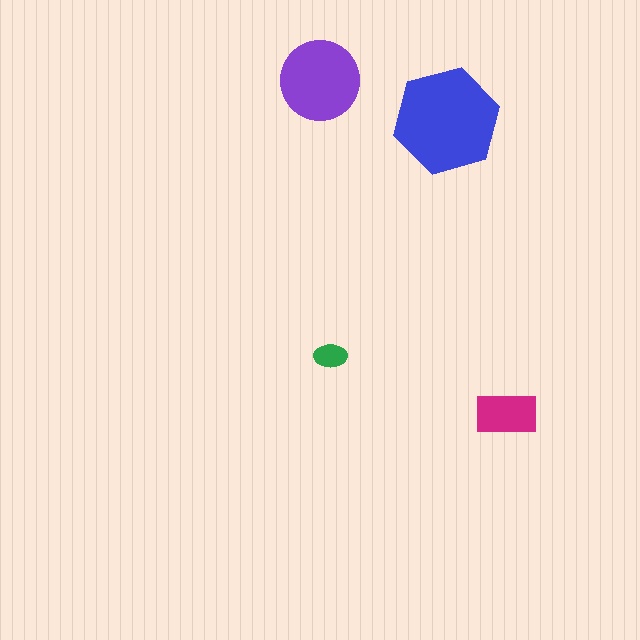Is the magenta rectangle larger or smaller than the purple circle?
Smaller.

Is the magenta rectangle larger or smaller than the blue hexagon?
Smaller.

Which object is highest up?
The purple circle is topmost.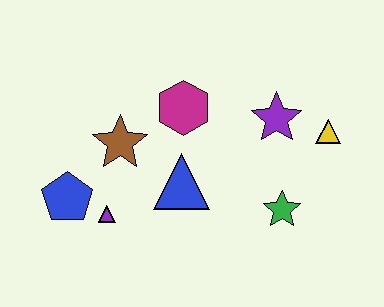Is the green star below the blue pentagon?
Yes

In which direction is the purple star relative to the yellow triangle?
The purple star is to the left of the yellow triangle.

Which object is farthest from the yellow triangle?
The blue pentagon is farthest from the yellow triangle.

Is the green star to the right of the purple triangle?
Yes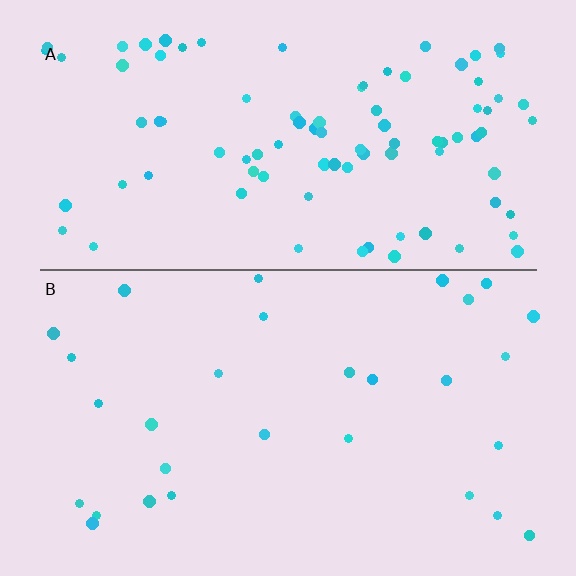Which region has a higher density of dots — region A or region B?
A (the top).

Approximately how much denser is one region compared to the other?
Approximately 3.2× — region A over region B.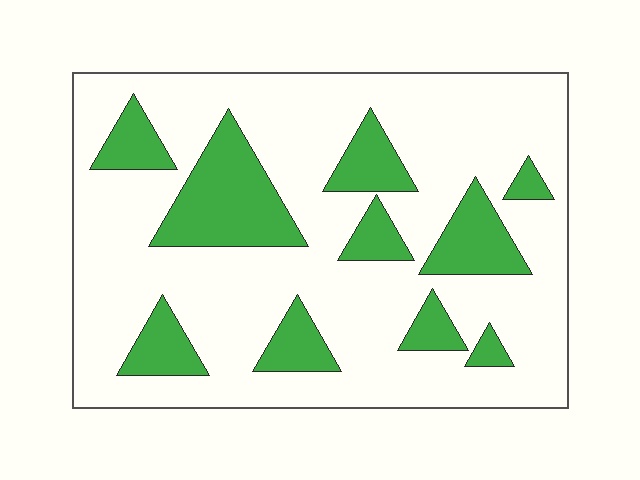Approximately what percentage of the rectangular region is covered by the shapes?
Approximately 25%.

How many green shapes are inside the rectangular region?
10.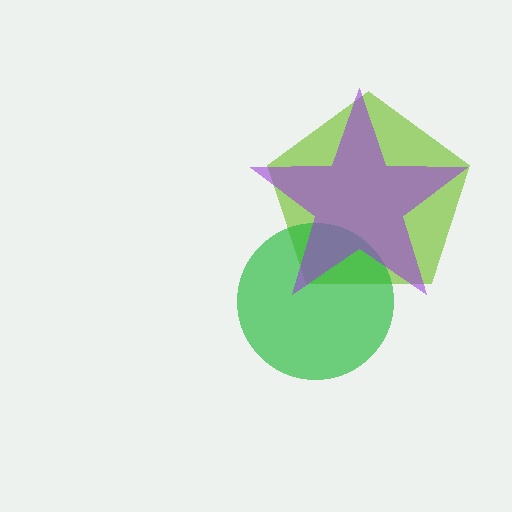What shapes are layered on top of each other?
The layered shapes are: a lime pentagon, a green circle, a purple star.